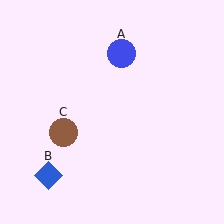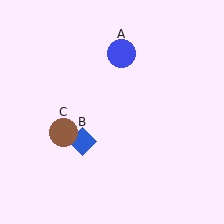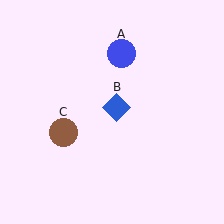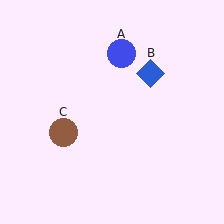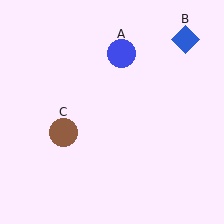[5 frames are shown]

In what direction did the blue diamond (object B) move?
The blue diamond (object B) moved up and to the right.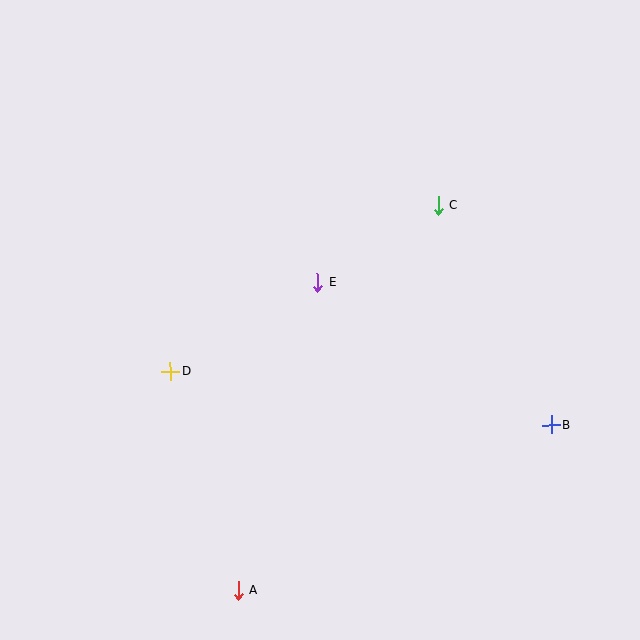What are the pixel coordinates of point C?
Point C is at (438, 205).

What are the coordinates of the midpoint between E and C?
The midpoint between E and C is at (378, 244).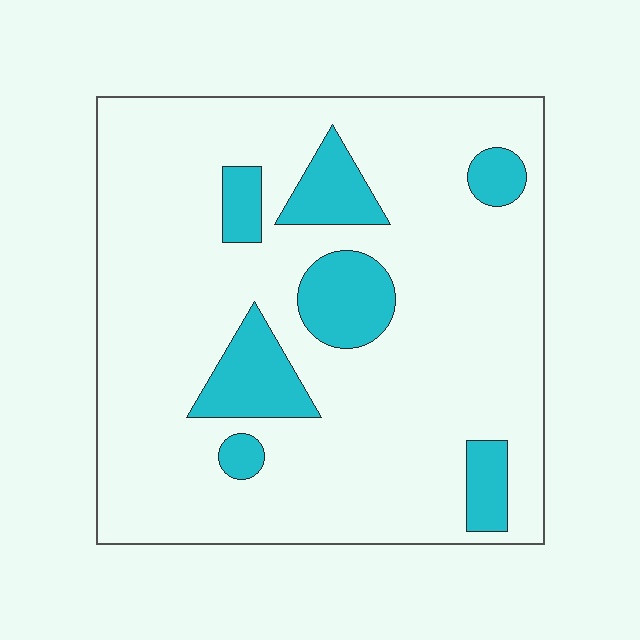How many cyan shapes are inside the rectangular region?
7.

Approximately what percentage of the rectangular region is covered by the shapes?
Approximately 15%.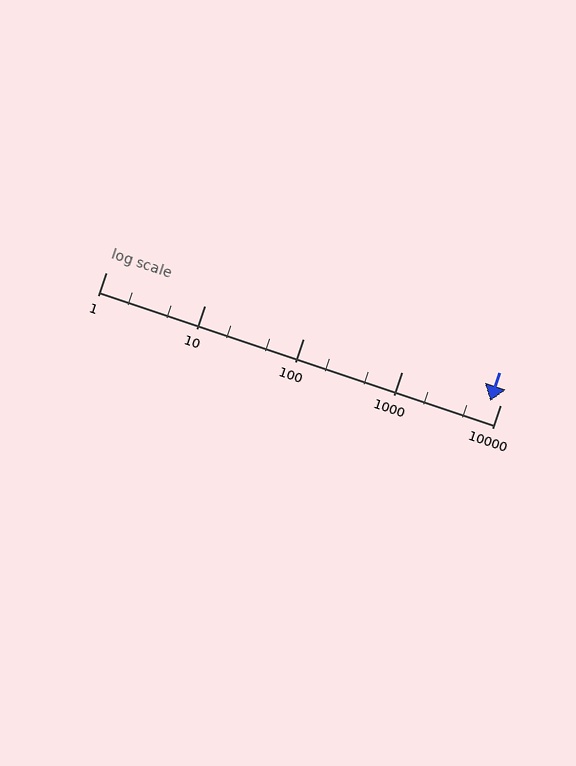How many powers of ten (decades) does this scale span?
The scale spans 4 decades, from 1 to 10000.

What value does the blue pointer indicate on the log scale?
The pointer indicates approximately 8000.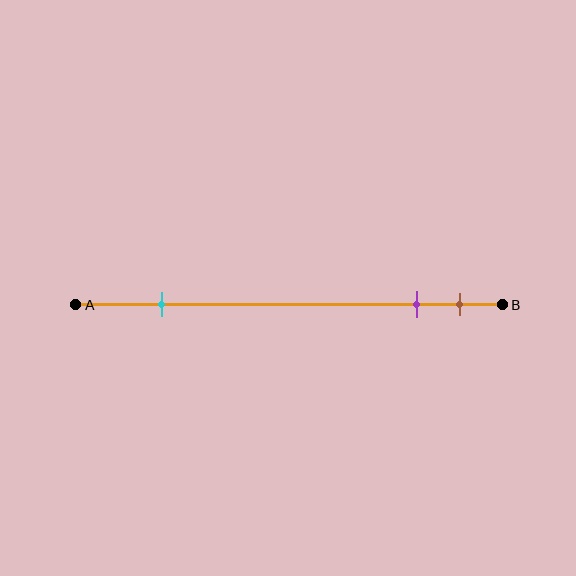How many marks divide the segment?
There are 3 marks dividing the segment.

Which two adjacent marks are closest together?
The purple and brown marks are the closest adjacent pair.